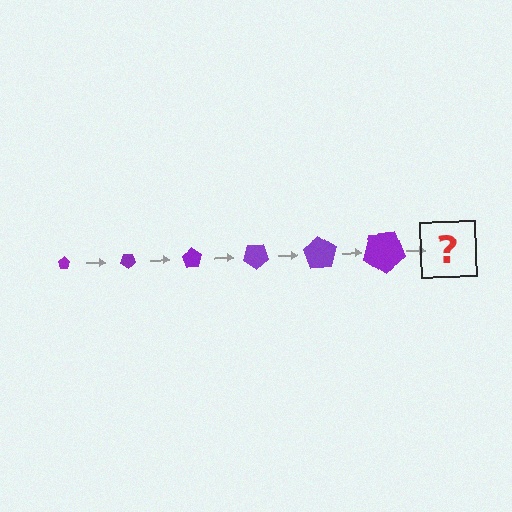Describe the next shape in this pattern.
It should be a pentagon, larger than the previous one and rotated 210 degrees from the start.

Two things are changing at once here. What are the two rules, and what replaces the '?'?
The two rules are that the pentagon grows larger each step and it rotates 35 degrees each step. The '?' should be a pentagon, larger than the previous one and rotated 210 degrees from the start.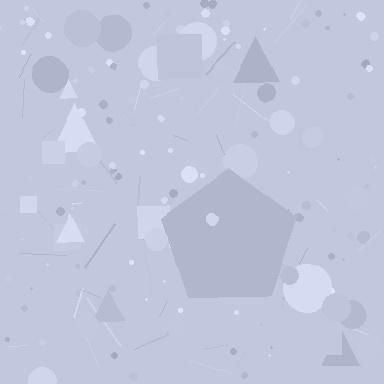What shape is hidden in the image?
A pentagon is hidden in the image.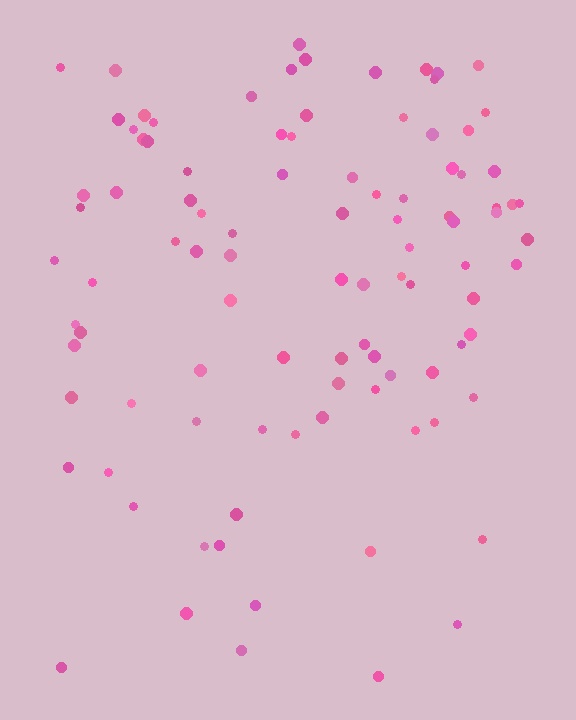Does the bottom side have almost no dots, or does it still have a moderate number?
Still a moderate number, just noticeably fewer than the top.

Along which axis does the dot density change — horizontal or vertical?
Vertical.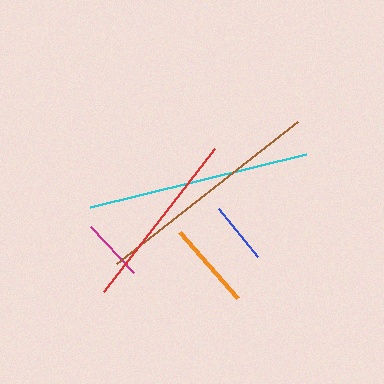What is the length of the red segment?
The red segment is approximately 180 pixels long.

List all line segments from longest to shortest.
From longest to shortest: brown, cyan, red, orange, magenta, blue.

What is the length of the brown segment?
The brown segment is approximately 230 pixels long.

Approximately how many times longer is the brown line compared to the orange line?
The brown line is approximately 2.6 times the length of the orange line.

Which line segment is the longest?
The brown line is the longest at approximately 230 pixels.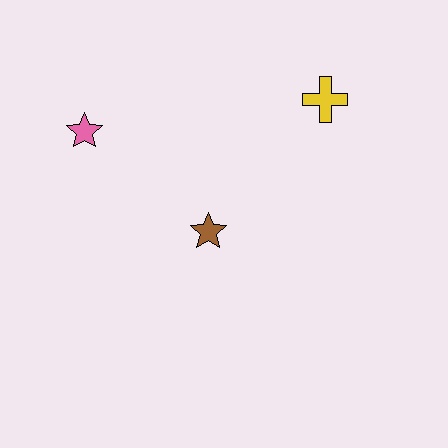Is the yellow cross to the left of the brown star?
No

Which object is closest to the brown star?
The pink star is closest to the brown star.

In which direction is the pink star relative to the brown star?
The pink star is to the left of the brown star.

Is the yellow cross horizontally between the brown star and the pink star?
No